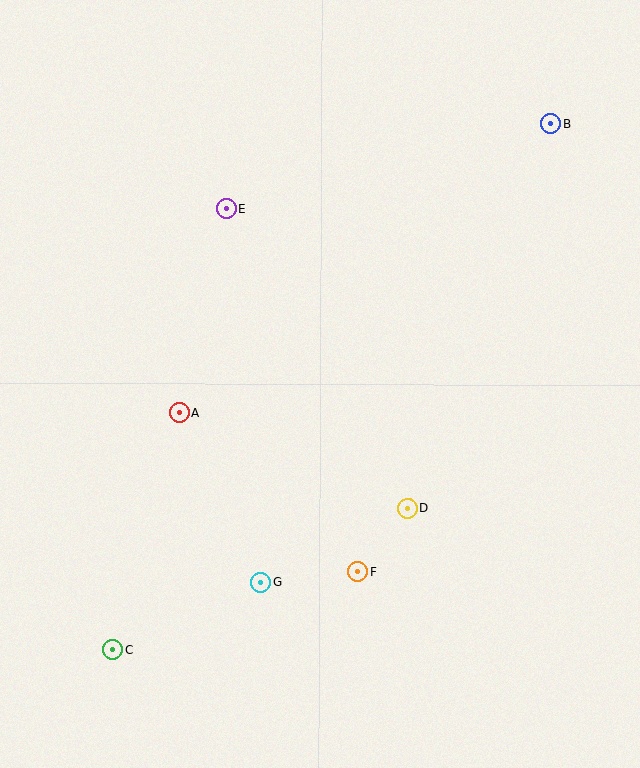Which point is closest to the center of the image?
Point A at (179, 413) is closest to the center.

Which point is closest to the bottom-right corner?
Point F is closest to the bottom-right corner.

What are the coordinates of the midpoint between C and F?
The midpoint between C and F is at (235, 611).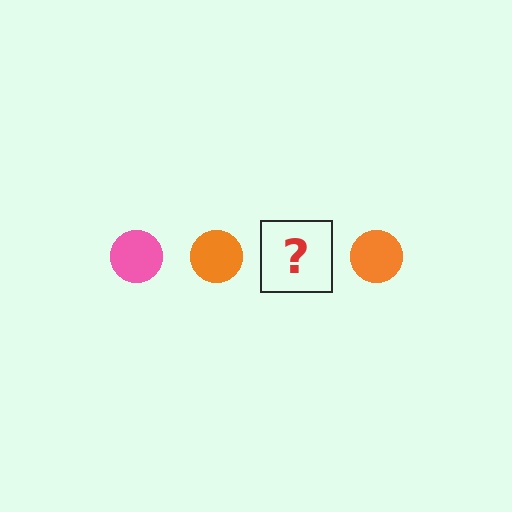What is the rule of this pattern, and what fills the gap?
The rule is that the pattern cycles through pink, orange circles. The gap should be filled with a pink circle.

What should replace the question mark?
The question mark should be replaced with a pink circle.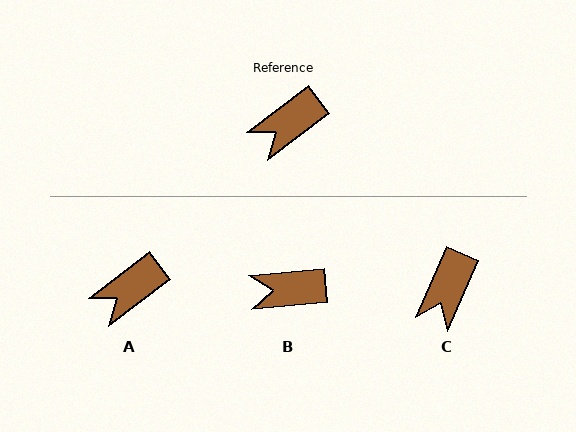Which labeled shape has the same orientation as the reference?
A.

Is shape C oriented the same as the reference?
No, it is off by about 29 degrees.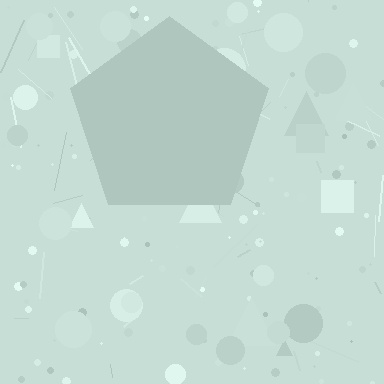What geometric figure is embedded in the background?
A pentagon is embedded in the background.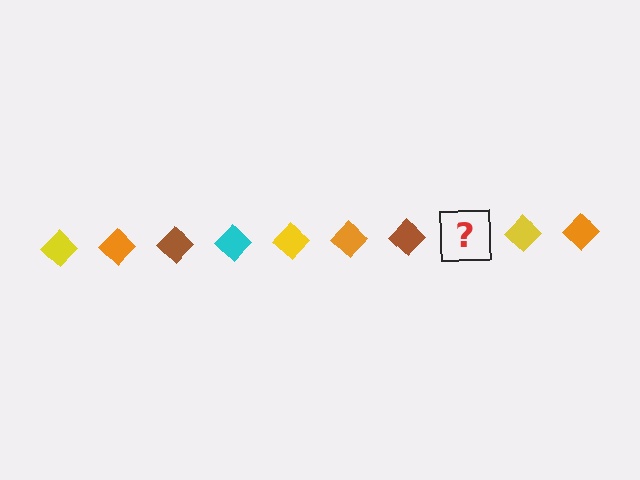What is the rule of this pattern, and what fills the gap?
The rule is that the pattern cycles through yellow, orange, brown, cyan diamonds. The gap should be filled with a cyan diamond.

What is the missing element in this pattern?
The missing element is a cyan diamond.